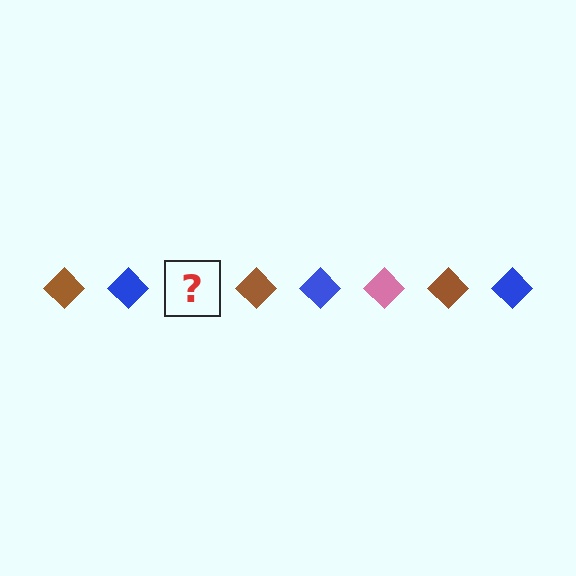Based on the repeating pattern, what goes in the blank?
The blank should be a pink diamond.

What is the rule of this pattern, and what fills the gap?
The rule is that the pattern cycles through brown, blue, pink diamonds. The gap should be filled with a pink diamond.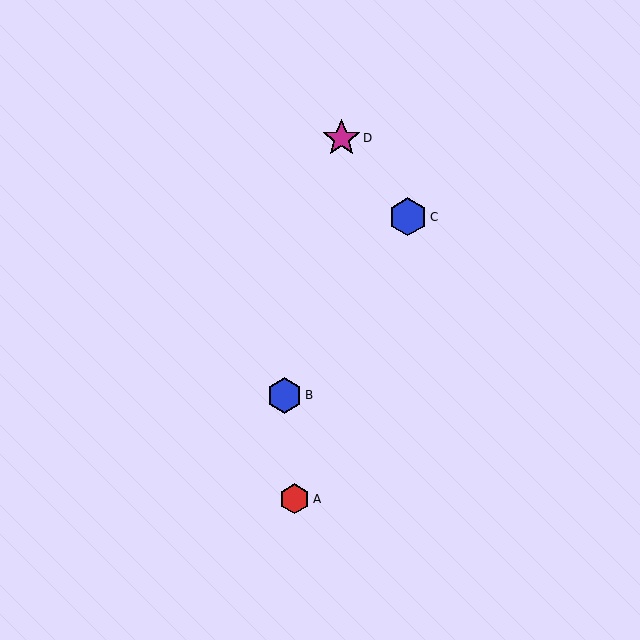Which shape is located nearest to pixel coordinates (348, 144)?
The magenta star (labeled D) at (341, 138) is nearest to that location.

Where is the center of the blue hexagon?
The center of the blue hexagon is at (408, 217).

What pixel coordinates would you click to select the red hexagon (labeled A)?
Click at (295, 499) to select the red hexagon A.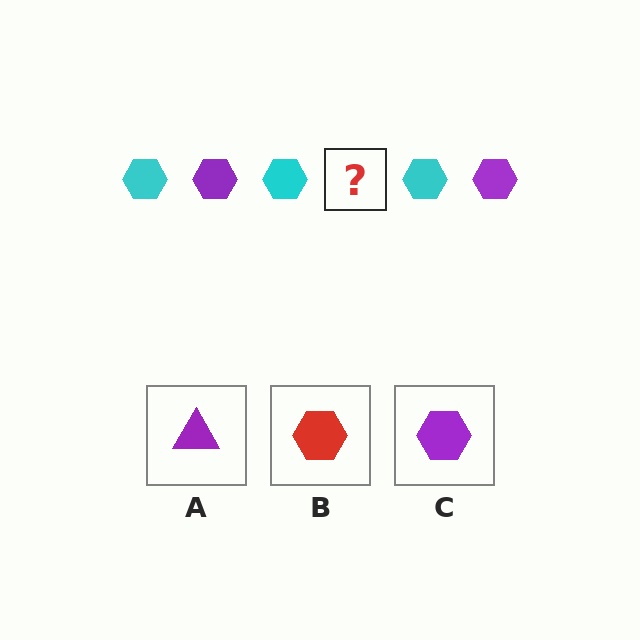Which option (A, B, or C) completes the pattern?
C.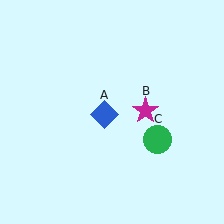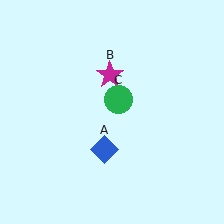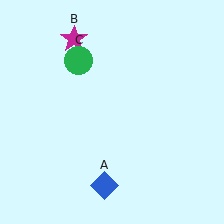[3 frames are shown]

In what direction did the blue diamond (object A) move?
The blue diamond (object A) moved down.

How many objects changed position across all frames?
3 objects changed position: blue diamond (object A), magenta star (object B), green circle (object C).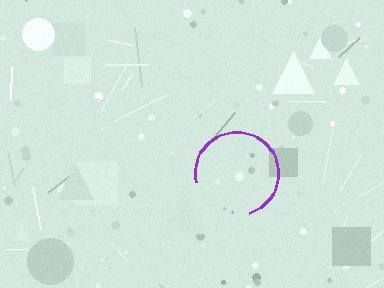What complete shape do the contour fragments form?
The contour fragments form a circle.